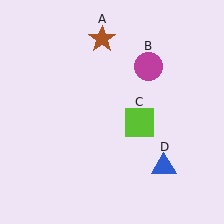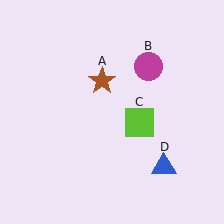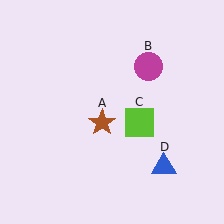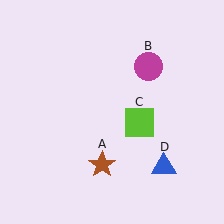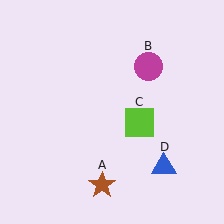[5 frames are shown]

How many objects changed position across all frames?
1 object changed position: brown star (object A).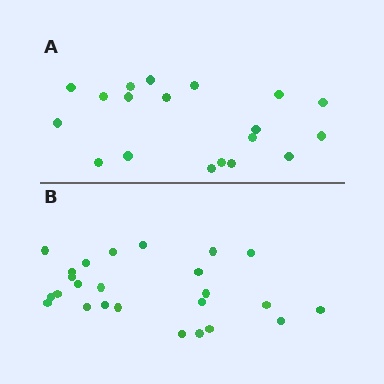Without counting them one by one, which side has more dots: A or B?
Region B (the bottom region) has more dots.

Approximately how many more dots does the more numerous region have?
Region B has about 6 more dots than region A.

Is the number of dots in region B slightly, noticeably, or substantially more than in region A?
Region B has noticeably more, but not dramatically so. The ratio is roughly 1.3 to 1.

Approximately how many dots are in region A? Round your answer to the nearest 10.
About 20 dots. (The exact count is 19, which rounds to 20.)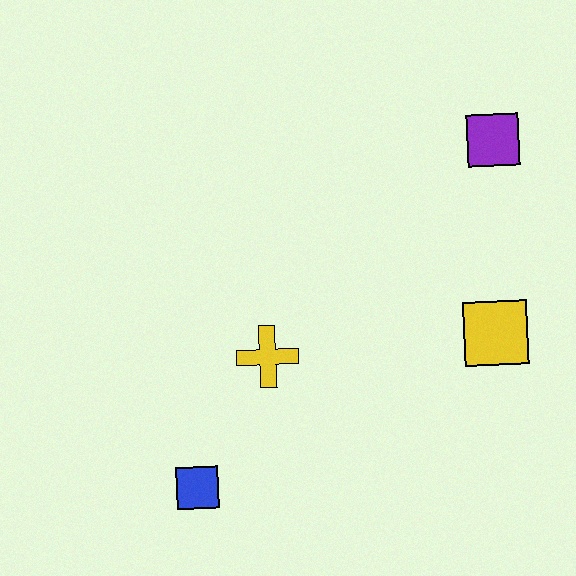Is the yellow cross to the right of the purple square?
No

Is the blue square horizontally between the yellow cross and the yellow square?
No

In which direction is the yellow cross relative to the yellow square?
The yellow cross is to the left of the yellow square.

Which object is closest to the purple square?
The yellow square is closest to the purple square.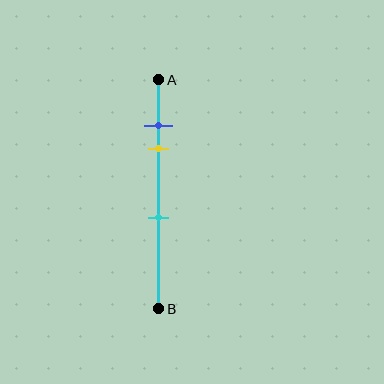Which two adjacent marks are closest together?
The blue and yellow marks are the closest adjacent pair.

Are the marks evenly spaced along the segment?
No, the marks are not evenly spaced.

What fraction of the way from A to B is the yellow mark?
The yellow mark is approximately 30% (0.3) of the way from A to B.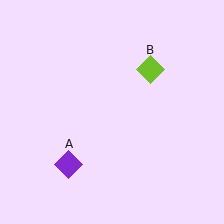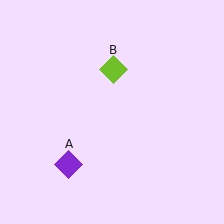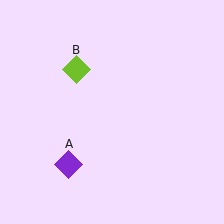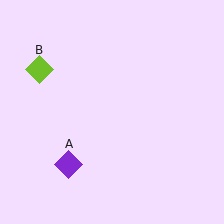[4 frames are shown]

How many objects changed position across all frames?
1 object changed position: lime diamond (object B).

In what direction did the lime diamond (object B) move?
The lime diamond (object B) moved left.